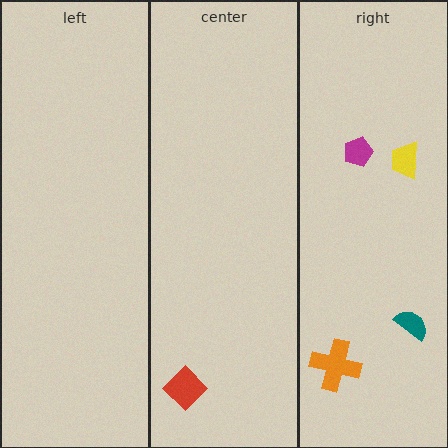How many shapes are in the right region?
4.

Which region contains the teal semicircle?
The right region.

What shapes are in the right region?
The yellow trapezoid, the orange cross, the magenta pentagon, the teal semicircle.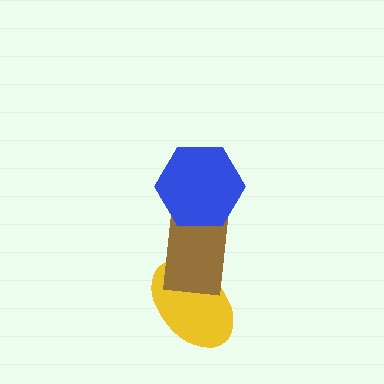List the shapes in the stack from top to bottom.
From top to bottom: the blue hexagon, the brown rectangle, the yellow ellipse.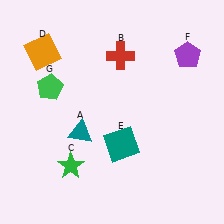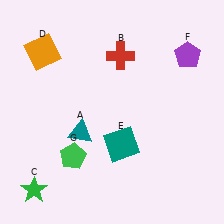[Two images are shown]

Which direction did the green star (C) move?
The green star (C) moved left.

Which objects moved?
The objects that moved are: the green star (C), the green pentagon (G).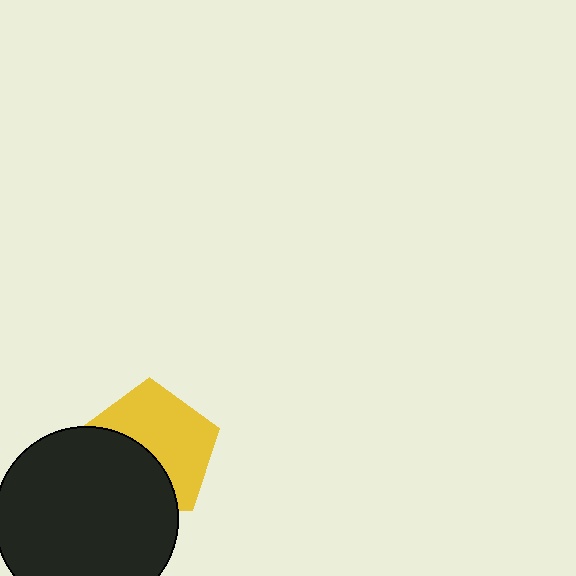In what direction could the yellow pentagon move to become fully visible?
The yellow pentagon could move toward the upper-right. That would shift it out from behind the black circle entirely.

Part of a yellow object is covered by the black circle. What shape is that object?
It is a pentagon.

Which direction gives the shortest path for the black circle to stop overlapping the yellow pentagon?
Moving toward the lower-left gives the shortest separation.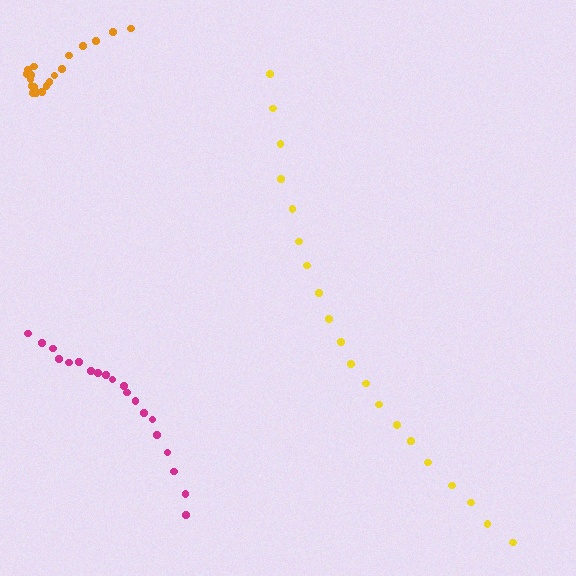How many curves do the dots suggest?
There are 3 distinct paths.